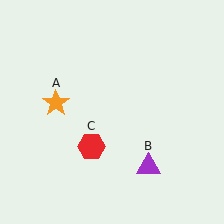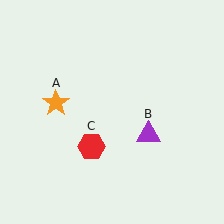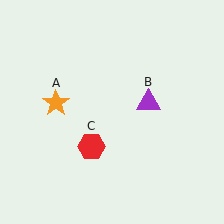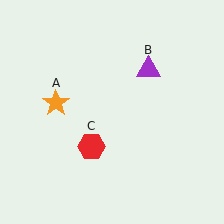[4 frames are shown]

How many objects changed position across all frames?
1 object changed position: purple triangle (object B).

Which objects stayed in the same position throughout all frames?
Orange star (object A) and red hexagon (object C) remained stationary.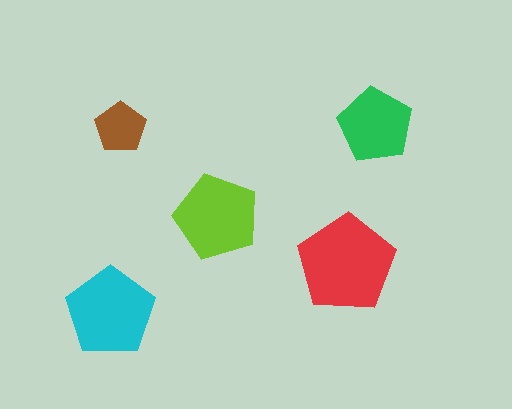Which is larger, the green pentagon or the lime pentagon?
The lime one.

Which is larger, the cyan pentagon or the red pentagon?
The red one.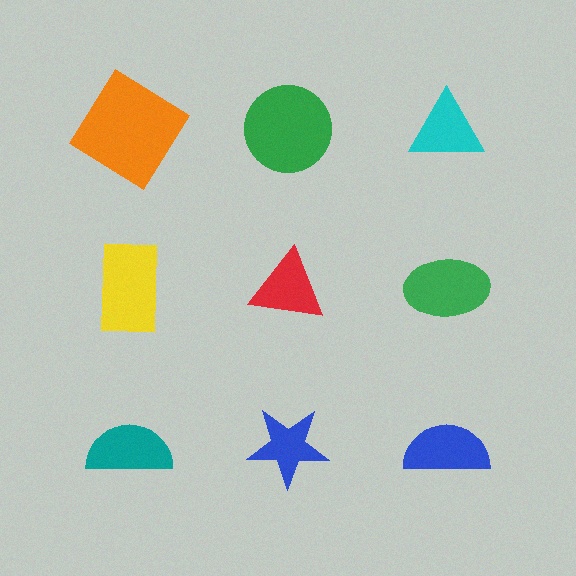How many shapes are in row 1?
3 shapes.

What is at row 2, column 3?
A green ellipse.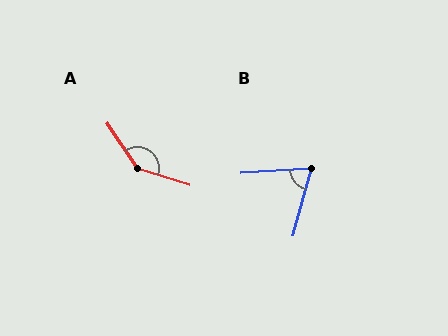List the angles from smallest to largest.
B (70°), A (141°).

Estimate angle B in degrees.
Approximately 70 degrees.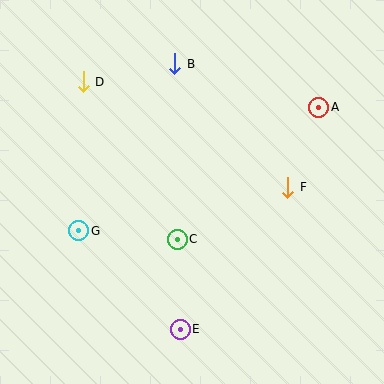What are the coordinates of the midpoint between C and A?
The midpoint between C and A is at (248, 173).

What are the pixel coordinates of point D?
Point D is at (83, 82).